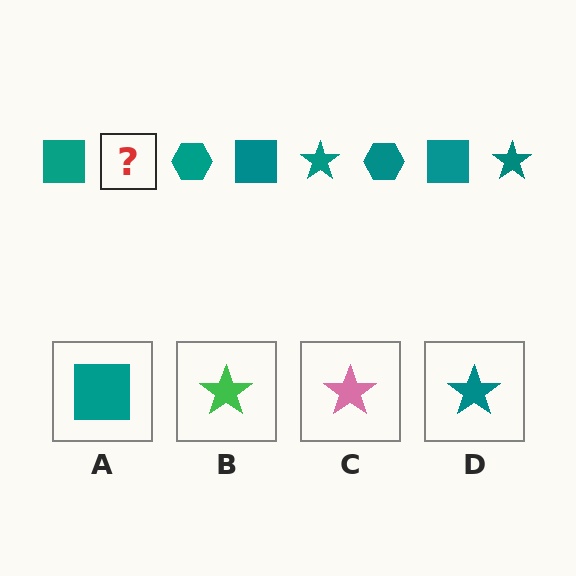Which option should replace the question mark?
Option D.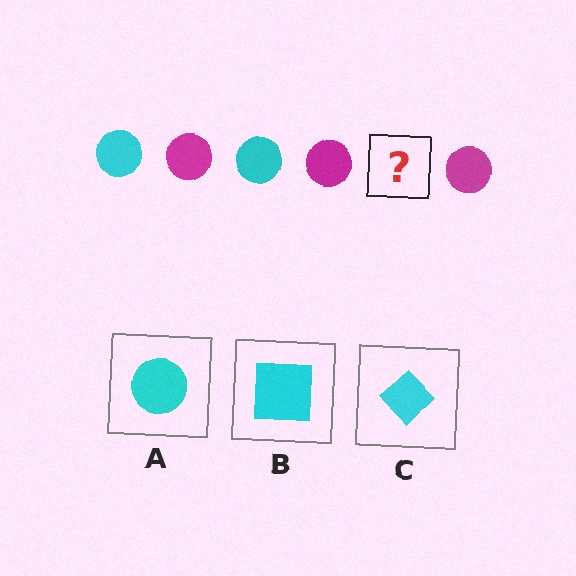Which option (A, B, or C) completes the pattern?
A.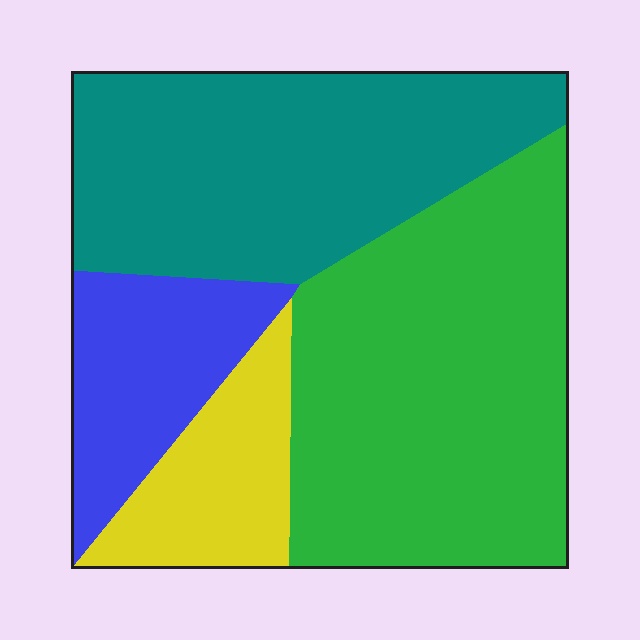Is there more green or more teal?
Green.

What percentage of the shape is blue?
Blue takes up about one eighth (1/8) of the shape.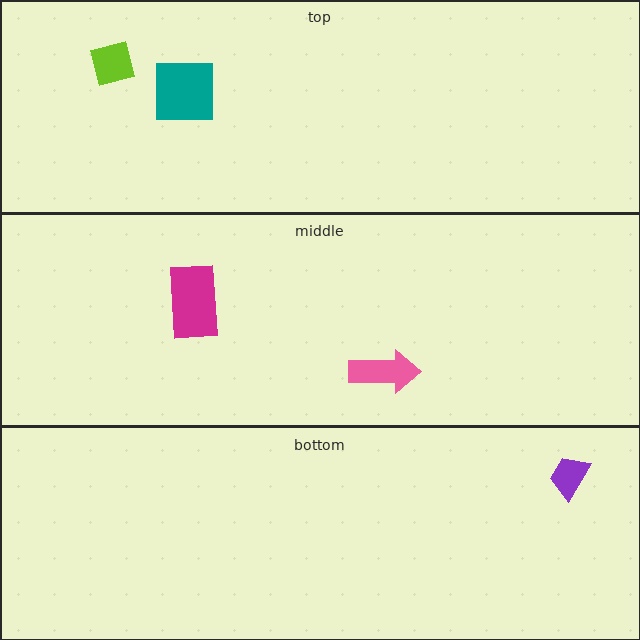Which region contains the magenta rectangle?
The middle region.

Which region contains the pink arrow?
The middle region.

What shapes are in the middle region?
The pink arrow, the magenta rectangle.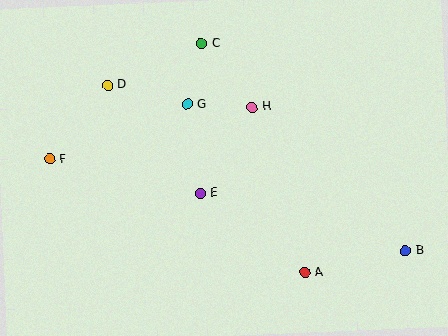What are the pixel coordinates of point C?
Point C is at (202, 44).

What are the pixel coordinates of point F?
Point F is at (50, 159).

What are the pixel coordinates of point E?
Point E is at (200, 193).